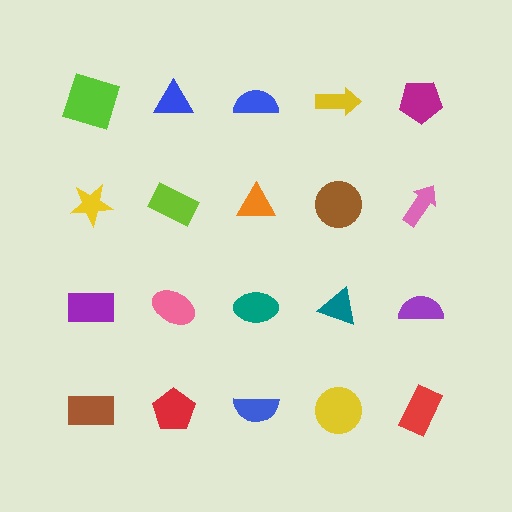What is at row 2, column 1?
A yellow star.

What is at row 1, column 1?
A lime square.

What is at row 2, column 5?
A pink arrow.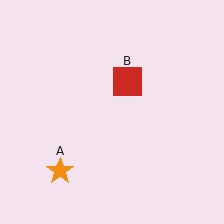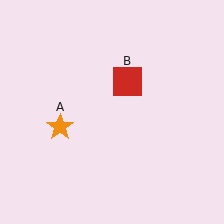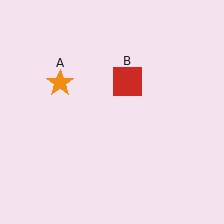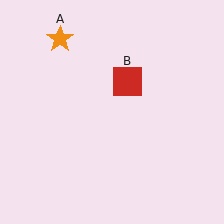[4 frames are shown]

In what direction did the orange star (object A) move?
The orange star (object A) moved up.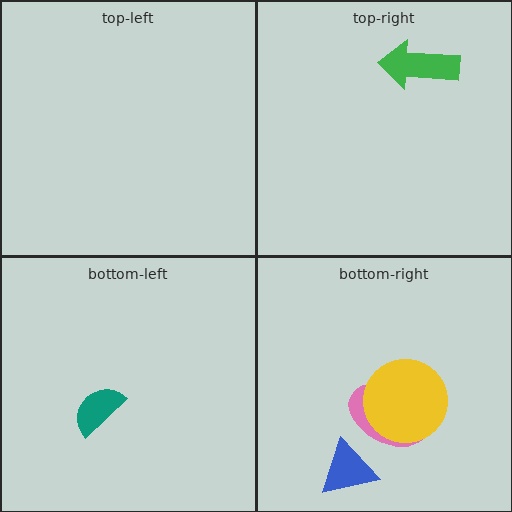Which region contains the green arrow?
The top-right region.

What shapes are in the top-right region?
The green arrow.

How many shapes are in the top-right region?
1.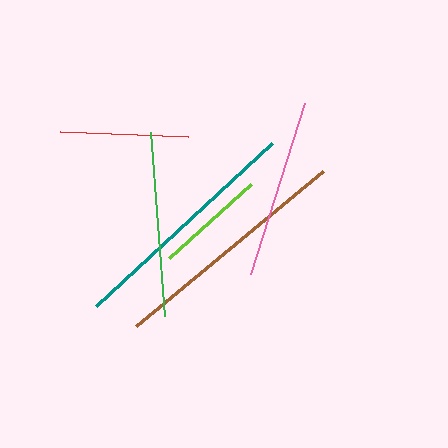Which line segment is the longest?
The brown line is the longest at approximately 243 pixels.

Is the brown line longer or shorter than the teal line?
The brown line is longer than the teal line.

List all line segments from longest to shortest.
From longest to shortest: brown, teal, green, pink, red, lime.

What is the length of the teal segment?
The teal segment is approximately 240 pixels long.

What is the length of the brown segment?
The brown segment is approximately 243 pixels long.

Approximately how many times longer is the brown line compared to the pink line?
The brown line is approximately 1.3 times the length of the pink line.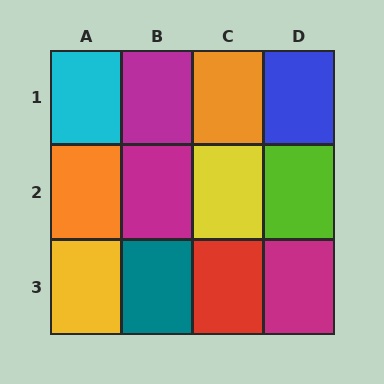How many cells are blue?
1 cell is blue.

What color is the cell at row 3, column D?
Magenta.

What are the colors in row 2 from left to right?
Orange, magenta, yellow, lime.